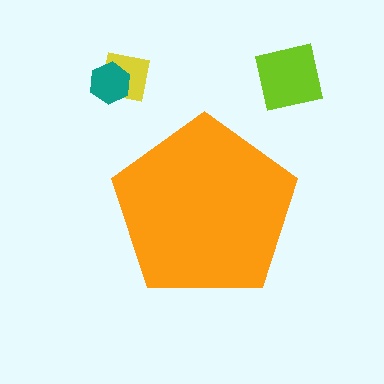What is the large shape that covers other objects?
An orange pentagon.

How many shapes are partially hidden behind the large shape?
0 shapes are partially hidden.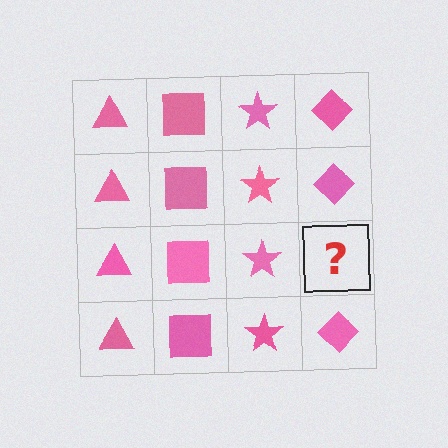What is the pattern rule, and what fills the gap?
The rule is that each column has a consistent shape. The gap should be filled with a pink diamond.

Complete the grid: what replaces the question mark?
The question mark should be replaced with a pink diamond.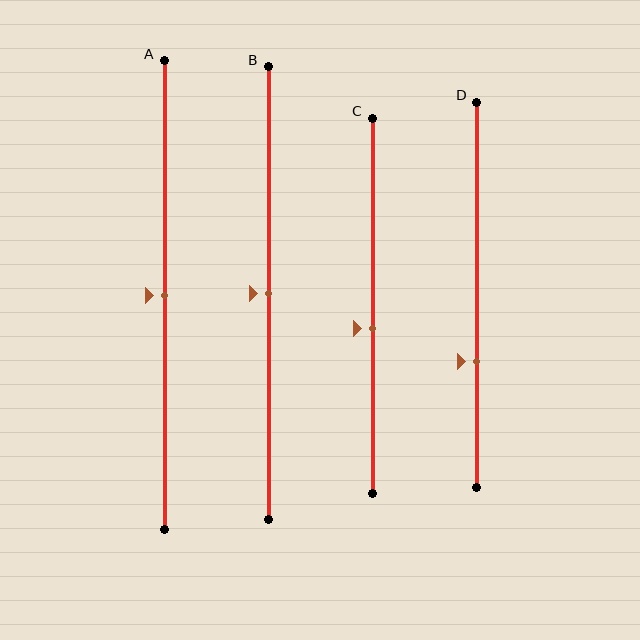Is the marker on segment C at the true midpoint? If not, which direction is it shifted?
No, the marker on segment C is shifted downward by about 6% of the segment length.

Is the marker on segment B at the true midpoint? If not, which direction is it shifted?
Yes, the marker on segment B is at the true midpoint.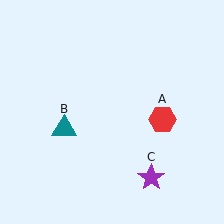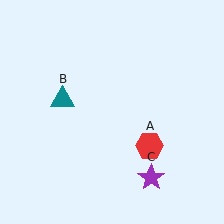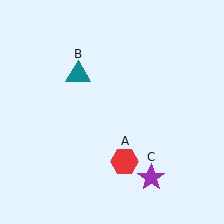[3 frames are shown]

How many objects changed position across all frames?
2 objects changed position: red hexagon (object A), teal triangle (object B).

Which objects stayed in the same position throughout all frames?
Purple star (object C) remained stationary.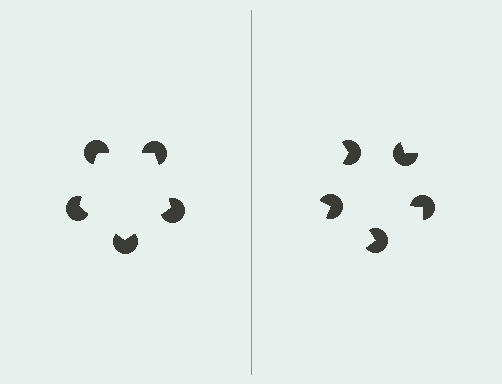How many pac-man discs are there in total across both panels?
10 — 5 on each side.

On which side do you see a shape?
An illusory pentagon appears on the left side. On the right side the wedge cuts are rotated, so no coherent shape forms.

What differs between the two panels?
The pac-man discs are positioned identically on both sides; only the wedge orientations differ. On the left they align to a pentagon; on the right they are misaligned.